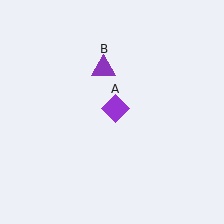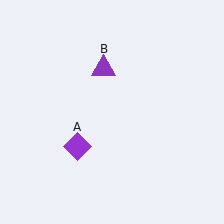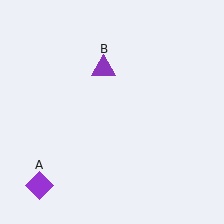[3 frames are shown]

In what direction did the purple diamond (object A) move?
The purple diamond (object A) moved down and to the left.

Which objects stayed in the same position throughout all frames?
Purple triangle (object B) remained stationary.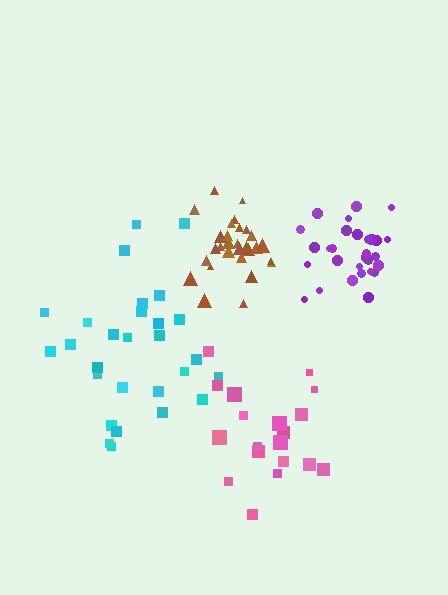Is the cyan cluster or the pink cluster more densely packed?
Pink.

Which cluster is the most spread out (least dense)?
Cyan.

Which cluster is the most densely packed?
Brown.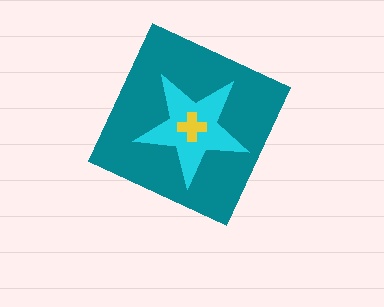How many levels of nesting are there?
3.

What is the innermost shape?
The yellow cross.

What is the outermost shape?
The teal diamond.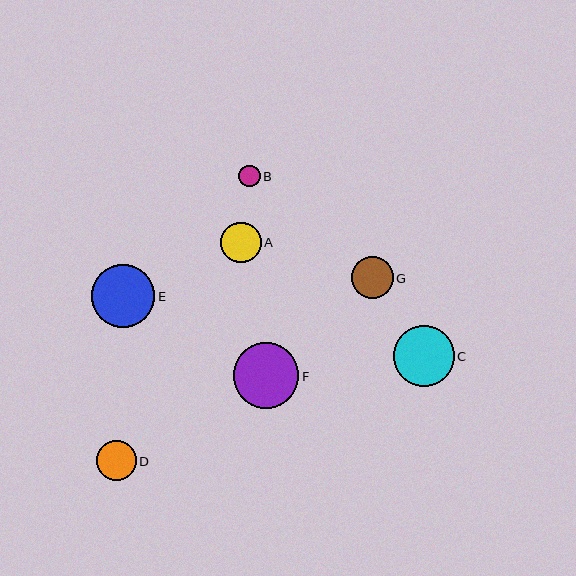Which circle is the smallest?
Circle B is the smallest with a size of approximately 21 pixels.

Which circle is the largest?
Circle F is the largest with a size of approximately 65 pixels.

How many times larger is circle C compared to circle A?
Circle C is approximately 1.5 times the size of circle A.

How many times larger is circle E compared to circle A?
Circle E is approximately 1.6 times the size of circle A.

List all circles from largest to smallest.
From largest to smallest: F, E, C, G, A, D, B.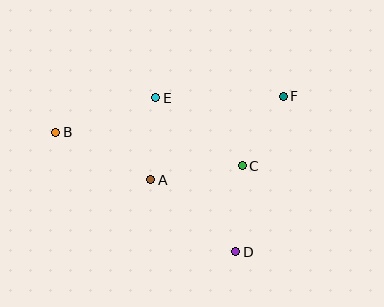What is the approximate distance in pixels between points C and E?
The distance between C and E is approximately 110 pixels.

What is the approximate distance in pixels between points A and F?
The distance between A and F is approximately 156 pixels.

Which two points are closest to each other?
Points C and F are closest to each other.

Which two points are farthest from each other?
Points B and F are farthest from each other.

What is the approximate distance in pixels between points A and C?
The distance between A and C is approximately 92 pixels.